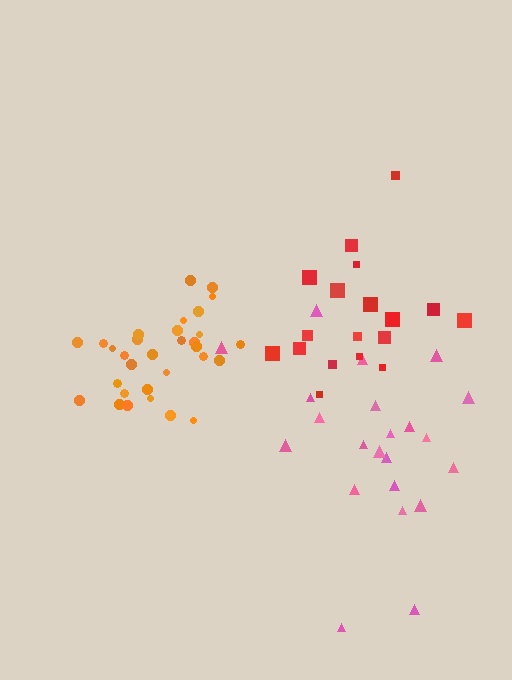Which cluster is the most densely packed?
Orange.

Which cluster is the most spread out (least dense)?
Pink.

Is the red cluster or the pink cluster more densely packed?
Red.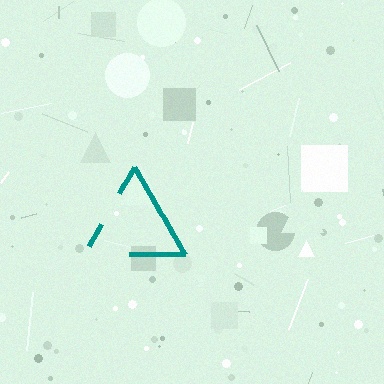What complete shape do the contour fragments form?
The contour fragments form a triangle.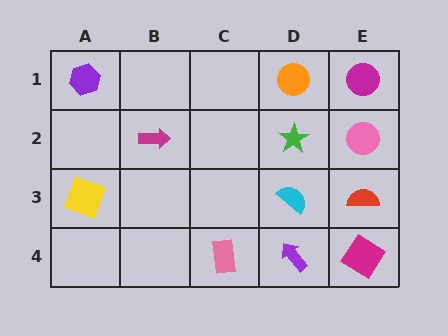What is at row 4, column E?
A magenta diamond.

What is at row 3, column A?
A yellow square.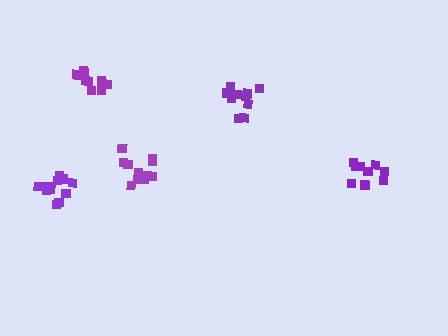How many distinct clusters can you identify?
There are 5 distinct clusters.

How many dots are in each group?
Group 1: 10 dots, Group 2: 11 dots, Group 3: 10 dots, Group 4: 10 dots, Group 5: 12 dots (53 total).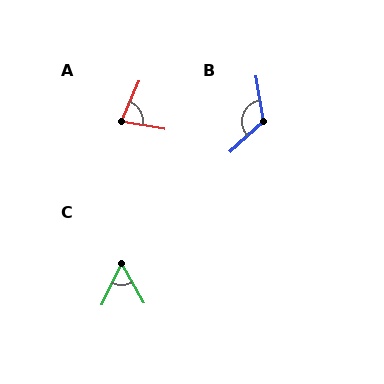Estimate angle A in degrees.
Approximately 76 degrees.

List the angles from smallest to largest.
C (54°), A (76°), B (123°).